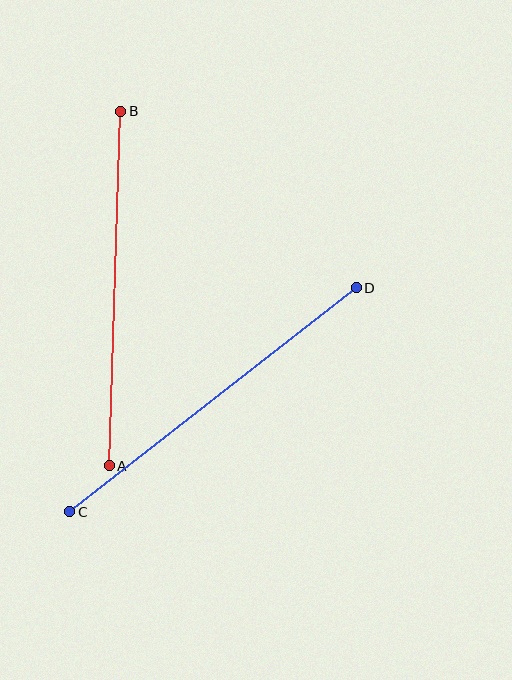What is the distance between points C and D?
The distance is approximately 364 pixels.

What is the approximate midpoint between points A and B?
The midpoint is at approximately (115, 288) pixels.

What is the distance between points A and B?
The distance is approximately 355 pixels.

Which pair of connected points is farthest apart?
Points C and D are farthest apart.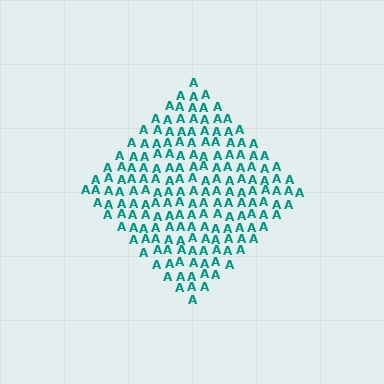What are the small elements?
The small elements are letter A's.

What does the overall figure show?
The overall figure shows a diamond.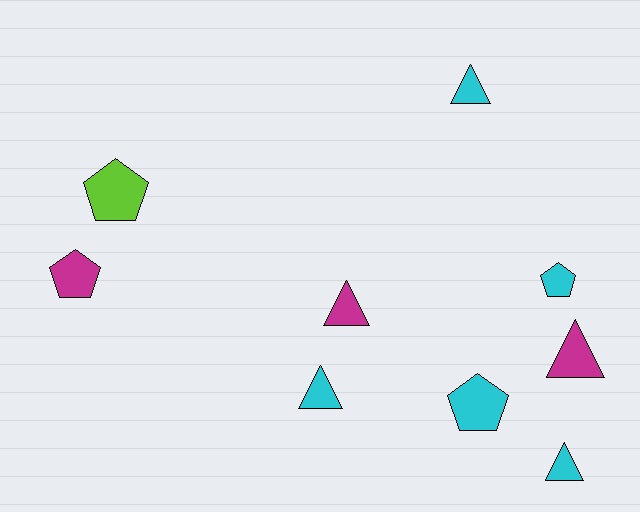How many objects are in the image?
There are 9 objects.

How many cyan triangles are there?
There are 3 cyan triangles.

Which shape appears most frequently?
Triangle, with 5 objects.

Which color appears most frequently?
Cyan, with 5 objects.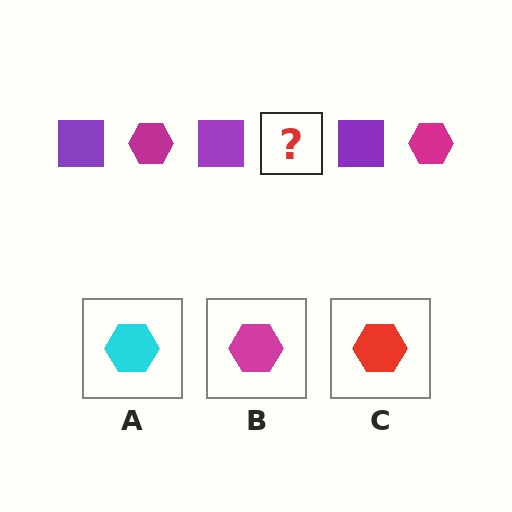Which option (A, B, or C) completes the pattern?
B.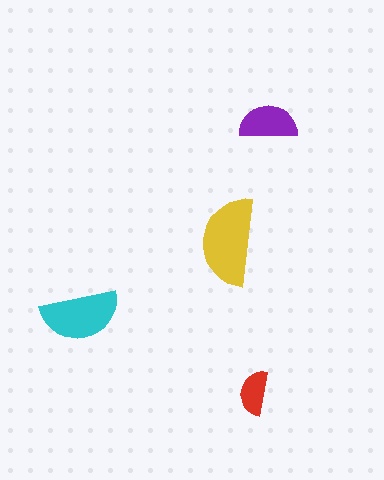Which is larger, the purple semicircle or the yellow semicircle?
The yellow one.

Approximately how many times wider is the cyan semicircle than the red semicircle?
About 1.5 times wider.